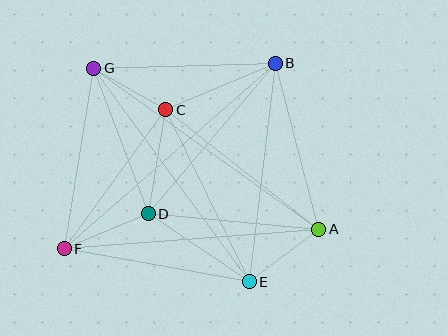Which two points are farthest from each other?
Points B and F are farthest from each other.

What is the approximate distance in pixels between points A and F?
The distance between A and F is approximately 255 pixels.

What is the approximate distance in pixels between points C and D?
The distance between C and D is approximately 106 pixels.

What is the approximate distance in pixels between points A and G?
The distance between A and G is approximately 276 pixels.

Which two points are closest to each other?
Points C and G are closest to each other.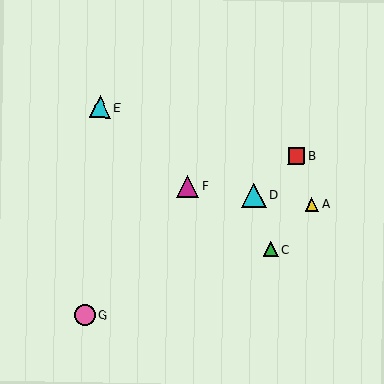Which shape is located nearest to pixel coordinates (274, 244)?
The green triangle (labeled C) at (271, 249) is nearest to that location.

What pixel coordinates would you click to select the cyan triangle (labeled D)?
Click at (254, 196) to select the cyan triangle D.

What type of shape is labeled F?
Shape F is a magenta triangle.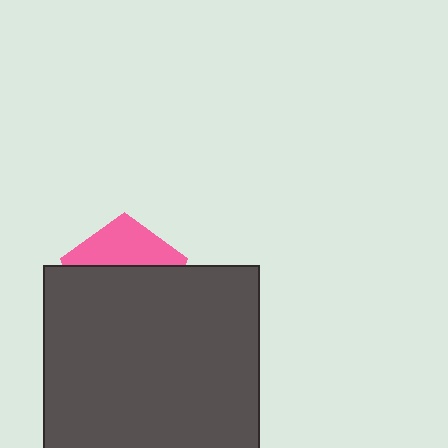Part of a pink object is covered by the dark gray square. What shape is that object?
It is a pentagon.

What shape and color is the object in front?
The object in front is a dark gray square.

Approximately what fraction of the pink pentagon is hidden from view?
Roughly 64% of the pink pentagon is hidden behind the dark gray square.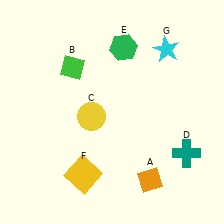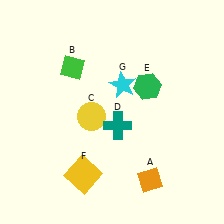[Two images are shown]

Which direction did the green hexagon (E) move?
The green hexagon (E) moved down.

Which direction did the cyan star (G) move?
The cyan star (G) moved left.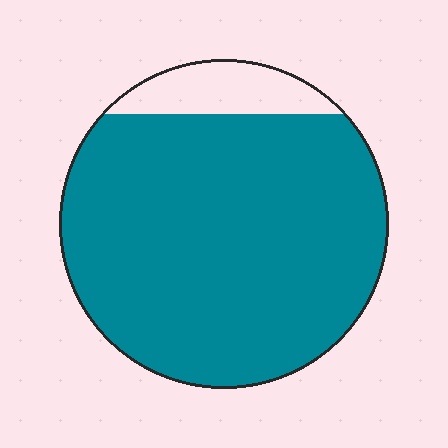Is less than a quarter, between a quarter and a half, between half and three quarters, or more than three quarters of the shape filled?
More than three quarters.